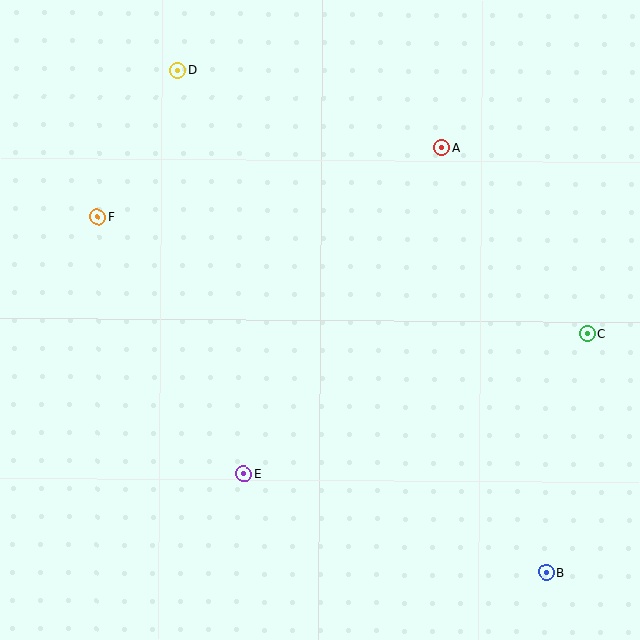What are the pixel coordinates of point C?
Point C is at (587, 333).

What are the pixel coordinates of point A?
Point A is at (442, 147).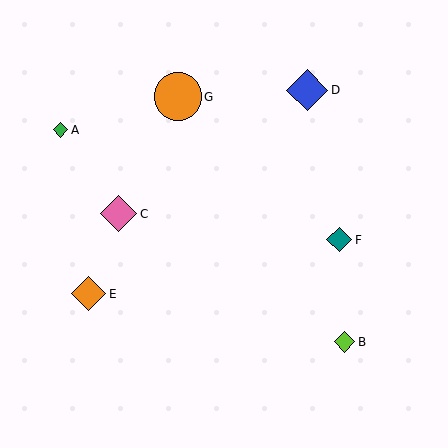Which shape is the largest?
The orange circle (labeled G) is the largest.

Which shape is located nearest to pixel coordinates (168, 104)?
The orange circle (labeled G) at (178, 97) is nearest to that location.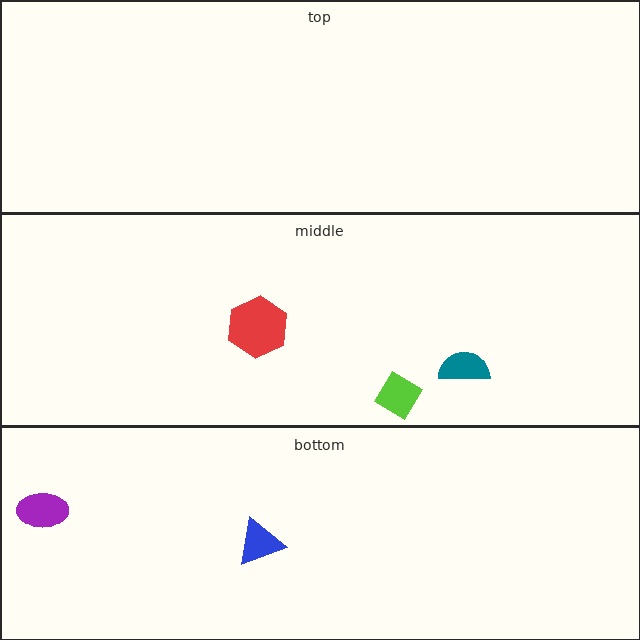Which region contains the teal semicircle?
The middle region.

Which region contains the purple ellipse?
The bottom region.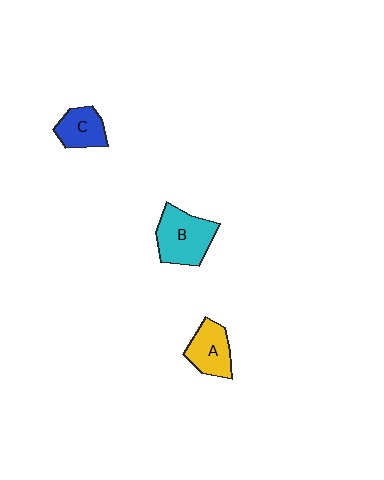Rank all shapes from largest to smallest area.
From largest to smallest: B (cyan), A (yellow), C (blue).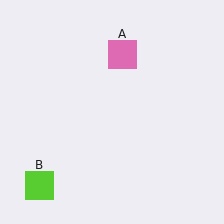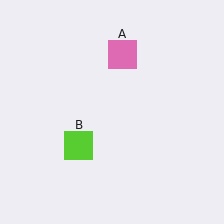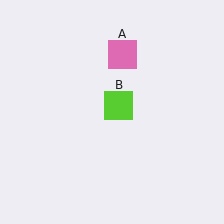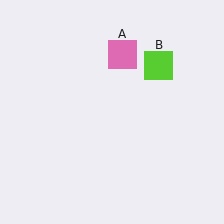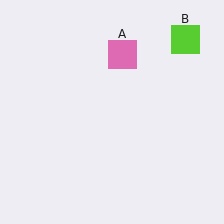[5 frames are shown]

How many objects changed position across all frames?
1 object changed position: lime square (object B).